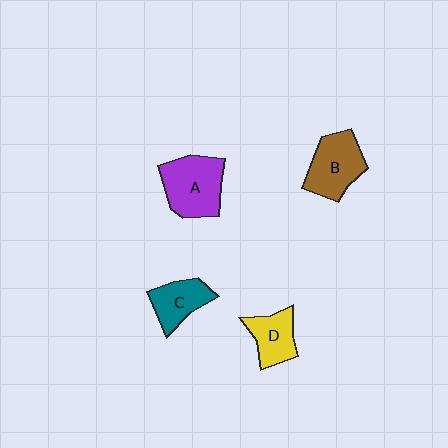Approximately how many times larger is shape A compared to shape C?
Approximately 1.5 times.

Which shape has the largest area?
Shape A (purple).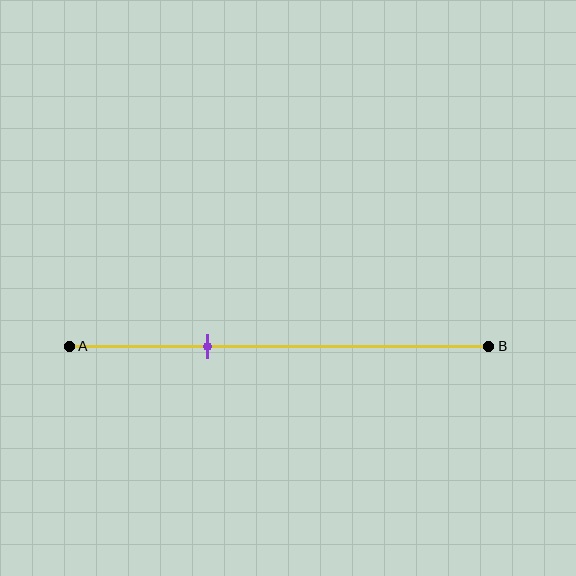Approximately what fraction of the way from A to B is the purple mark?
The purple mark is approximately 35% of the way from A to B.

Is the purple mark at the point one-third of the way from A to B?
Yes, the mark is approximately at the one-third point.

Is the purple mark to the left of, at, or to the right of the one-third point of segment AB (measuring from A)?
The purple mark is approximately at the one-third point of segment AB.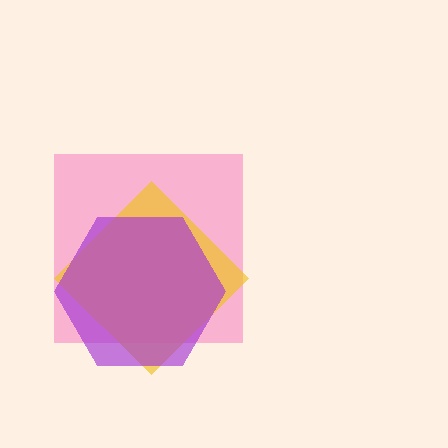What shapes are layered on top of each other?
The layered shapes are: a pink square, a yellow diamond, a purple hexagon.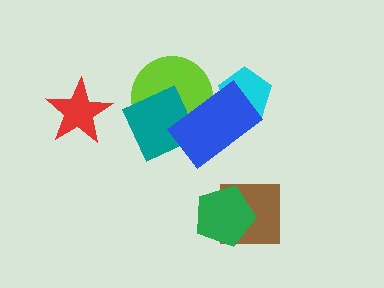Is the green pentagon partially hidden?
No, no other shape covers it.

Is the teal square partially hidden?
Yes, it is partially covered by another shape.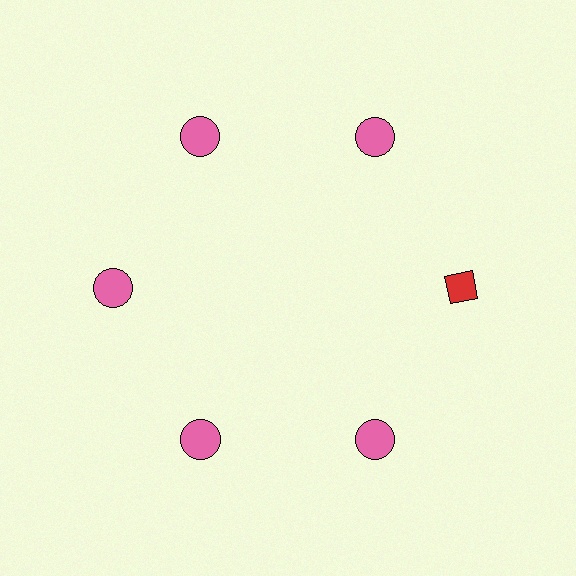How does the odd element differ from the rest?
It differs in both color (red instead of pink) and shape (diamond instead of circle).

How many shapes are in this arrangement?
There are 6 shapes arranged in a ring pattern.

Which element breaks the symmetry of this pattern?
The red diamond at roughly the 3 o'clock position breaks the symmetry. All other shapes are pink circles.